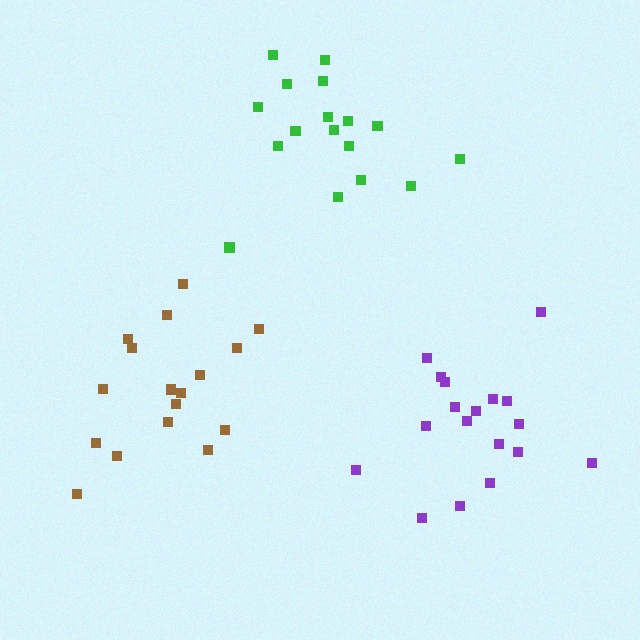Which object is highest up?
The green cluster is topmost.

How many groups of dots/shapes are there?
There are 3 groups.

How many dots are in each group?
Group 1: 17 dots, Group 2: 18 dots, Group 3: 17 dots (52 total).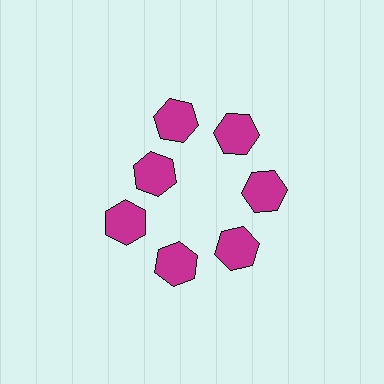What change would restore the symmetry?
The symmetry would be restored by moving it outward, back onto the ring so that all 7 hexagons sit at equal angles and equal distance from the center.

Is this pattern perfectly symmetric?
No. The 7 magenta hexagons are arranged in a ring, but one element near the 10 o'clock position is pulled inward toward the center, breaking the 7-fold rotational symmetry.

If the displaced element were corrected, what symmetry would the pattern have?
It would have 7-fold rotational symmetry — the pattern would map onto itself every 51 degrees.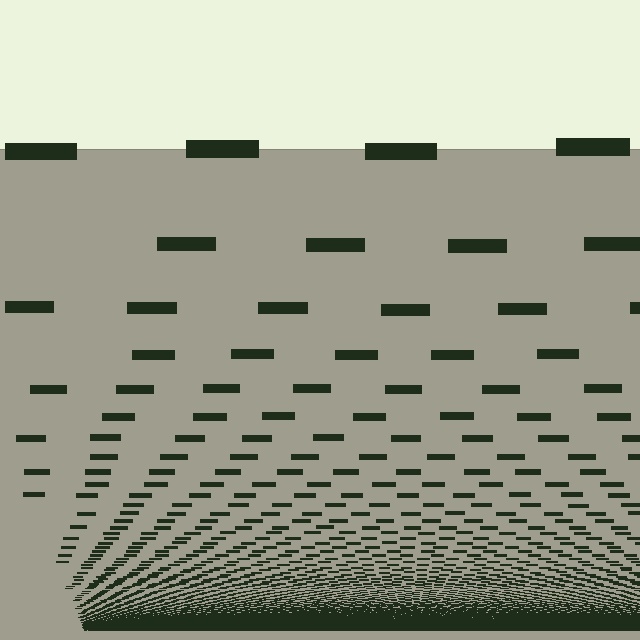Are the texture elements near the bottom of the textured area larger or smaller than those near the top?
Smaller. The gradient is inverted — elements near the bottom are smaller and denser.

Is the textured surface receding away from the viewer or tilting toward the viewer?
The surface appears to tilt toward the viewer. Texture elements get larger and sparser toward the top.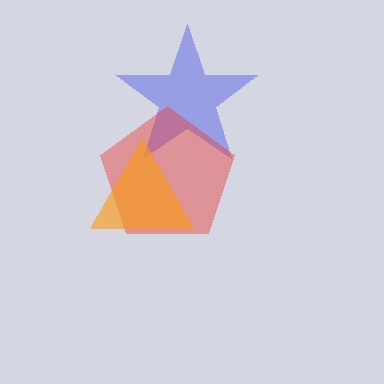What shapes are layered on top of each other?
The layered shapes are: a blue star, a red pentagon, an orange triangle.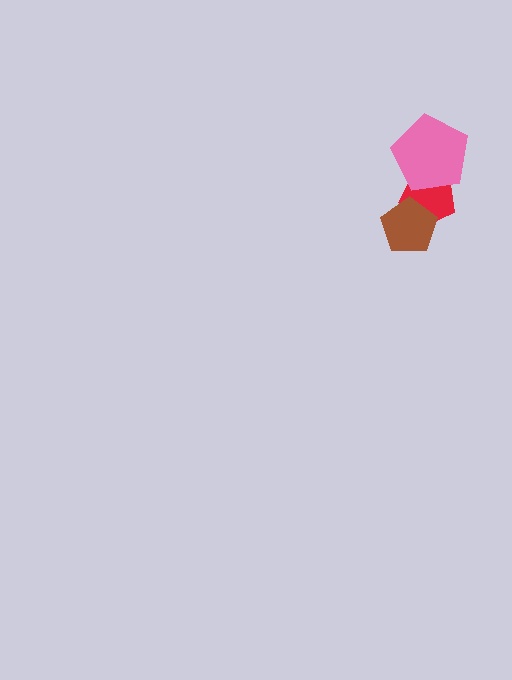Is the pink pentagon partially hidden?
No, no other shape covers it.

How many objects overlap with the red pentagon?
2 objects overlap with the red pentagon.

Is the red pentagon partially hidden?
Yes, it is partially covered by another shape.